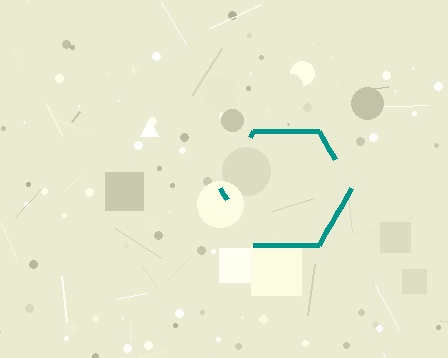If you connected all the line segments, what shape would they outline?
They would outline a hexagon.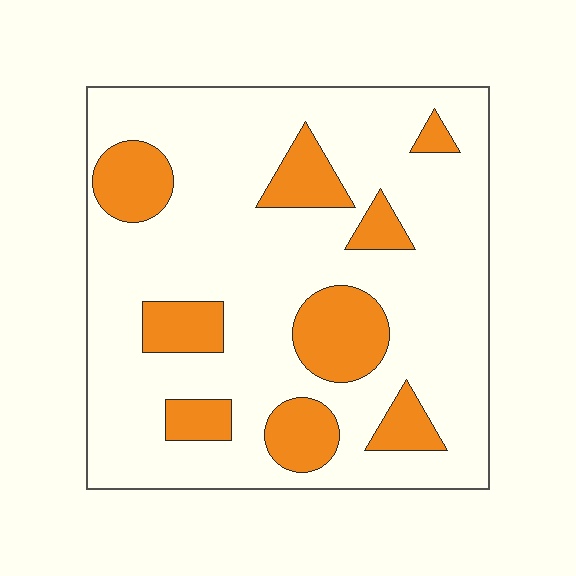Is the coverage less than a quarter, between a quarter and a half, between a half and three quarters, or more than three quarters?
Less than a quarter.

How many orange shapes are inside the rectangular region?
9.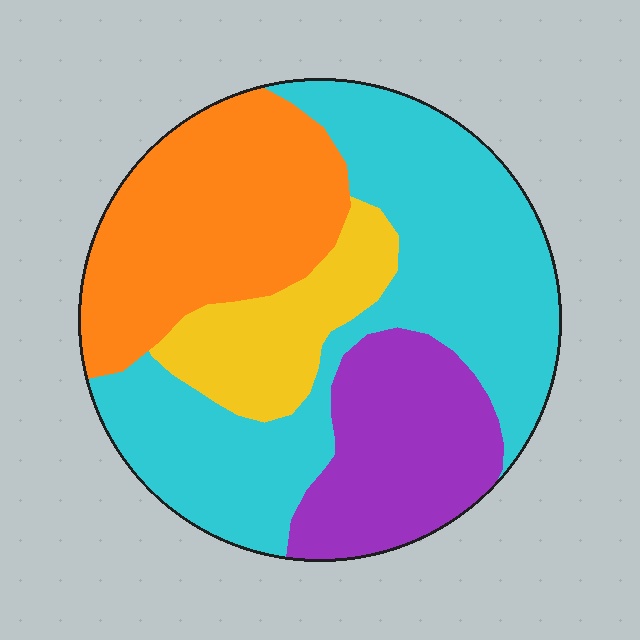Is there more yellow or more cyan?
Cyan.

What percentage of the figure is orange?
Orange covers around 25% of the figure.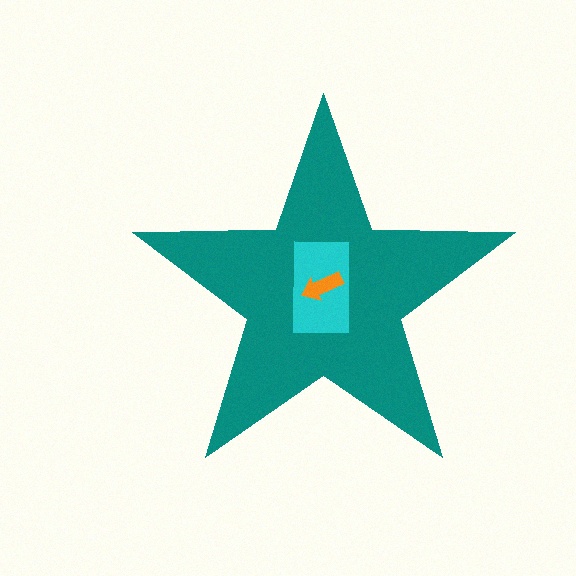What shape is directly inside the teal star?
The cyan rectangle.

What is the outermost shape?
The teal star.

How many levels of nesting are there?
3.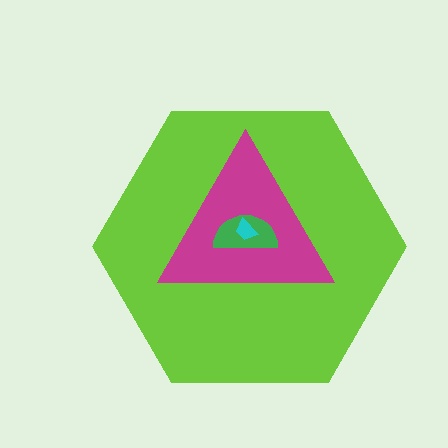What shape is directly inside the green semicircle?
The cyan trapezoid.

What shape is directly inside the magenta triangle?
The green semicircle.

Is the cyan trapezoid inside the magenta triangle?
Yes.